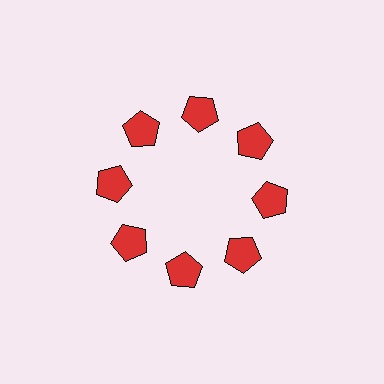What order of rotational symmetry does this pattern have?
This pattern has 8-fold rotational symmetry.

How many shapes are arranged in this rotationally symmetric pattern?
There are 8 shapes, arranged in 8 groups of 1.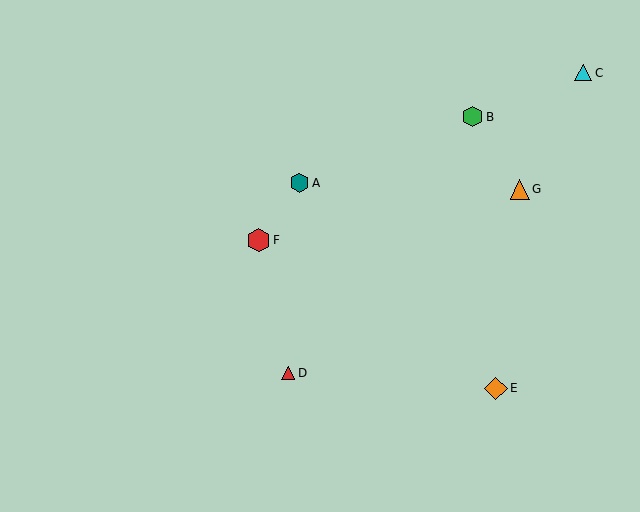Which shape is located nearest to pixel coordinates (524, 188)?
The orange triangle (labeled G) at (520, 189) is nearest to that location.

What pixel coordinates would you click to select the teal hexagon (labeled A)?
Click at (300, 183) to select the teal hexagon A.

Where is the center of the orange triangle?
The center of the orange triangle is at (520, 189).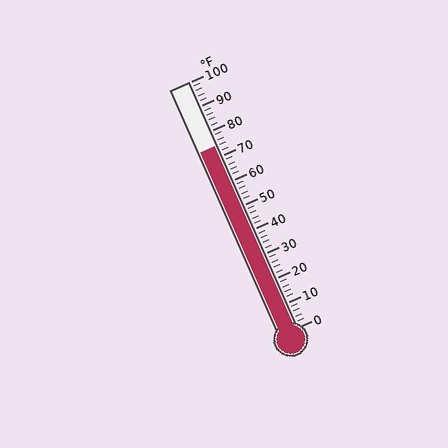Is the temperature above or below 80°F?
The temperature is below 80°F.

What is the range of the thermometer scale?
The thermometer scale ranges from 0°F to 100°F.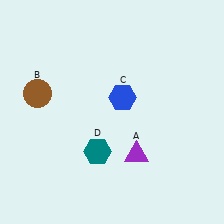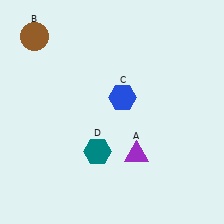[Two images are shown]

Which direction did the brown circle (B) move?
The brown circle (B) moved up.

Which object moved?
The brown circle (B) moved up.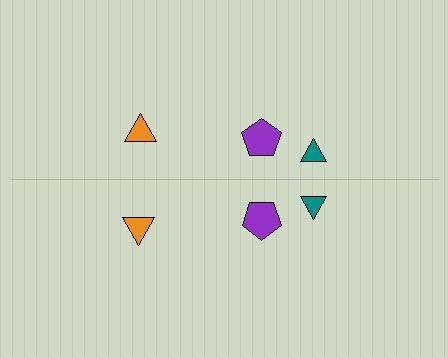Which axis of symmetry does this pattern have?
The pattern has a horizontal axis of symmetry running through the center of the image.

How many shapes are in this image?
There are 6 shapes in this image.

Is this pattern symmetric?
Yes, this pattern has bilateral (reflection) symmetry.